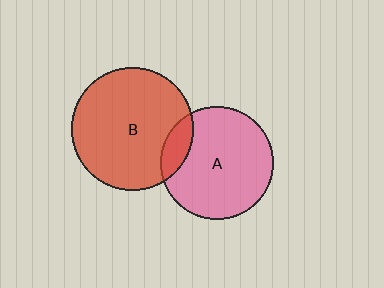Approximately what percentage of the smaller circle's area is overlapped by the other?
Approximately 15%.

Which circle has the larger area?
Circle B (red).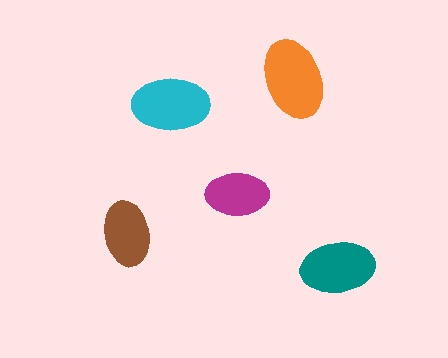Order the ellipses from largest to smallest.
the orange one, the cyan one, the teal one, the brown one, the magenta one.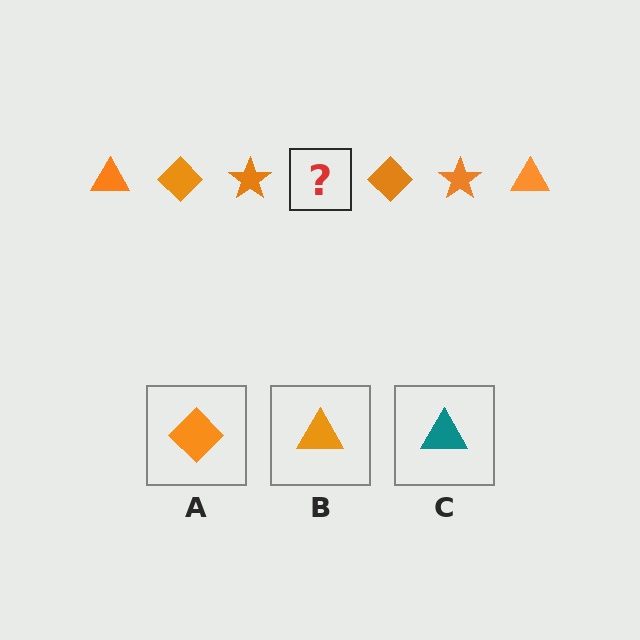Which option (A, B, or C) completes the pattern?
B.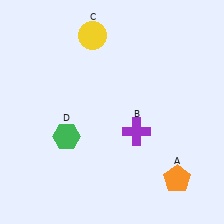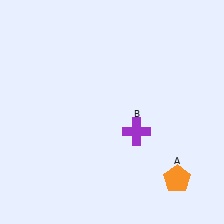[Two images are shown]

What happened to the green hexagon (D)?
The green hexagon (D) was removed in Image 2. It was in the bottom-left area of Image 1.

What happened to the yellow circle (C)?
The yellow circle (C) was removed in Image 2. It was in the top-left area of Image 1.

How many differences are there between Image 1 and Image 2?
There are 2 differences between the two images.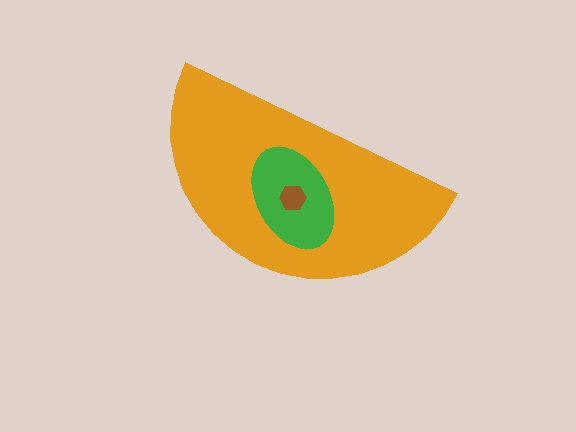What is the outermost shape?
The orange semicircle.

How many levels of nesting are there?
3.